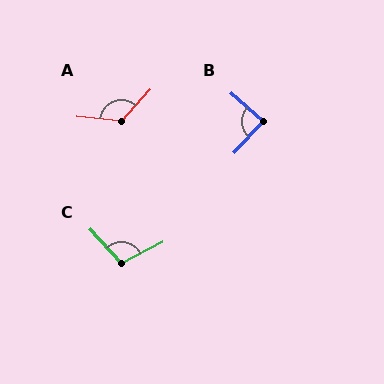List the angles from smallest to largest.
B (87°), C (105°), A (126°).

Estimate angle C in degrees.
Approximately 105 degrees.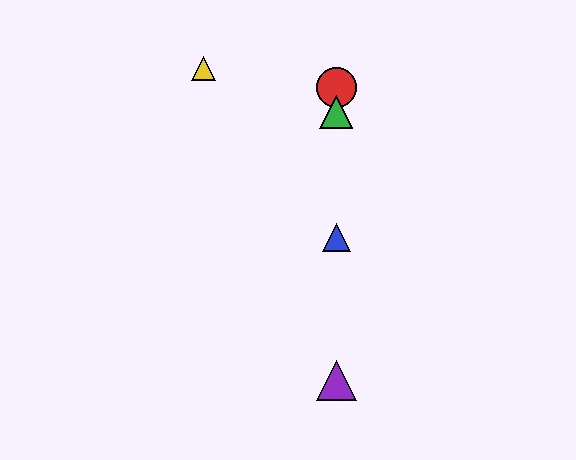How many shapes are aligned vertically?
4 shapes (the red circle, the blue triangle, the green triangle, the purple triangle) are aligned vertically.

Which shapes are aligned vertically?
The red circle, the blue triangle, the green triangle, the purple triangle are aligned vertically.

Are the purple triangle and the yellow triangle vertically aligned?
No, the purple triangle is at x≈336 and the yellow triangle is at x≈203.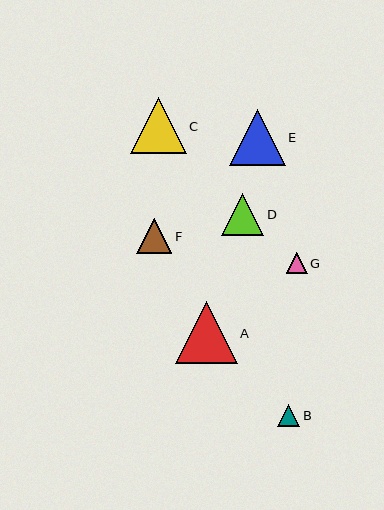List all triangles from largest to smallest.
From largest to smallest: A, E, C, D, F, B, G.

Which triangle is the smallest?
Triangle G is the smallest with a size of approximately 21 pixels.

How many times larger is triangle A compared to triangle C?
Triangle A is approximately 1.1 times the size of triangle C.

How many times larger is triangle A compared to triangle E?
Triangle A is approximately 1.1 times the size of triangle E.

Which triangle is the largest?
Triangle A is the largest with a size of approximately 62 pixels.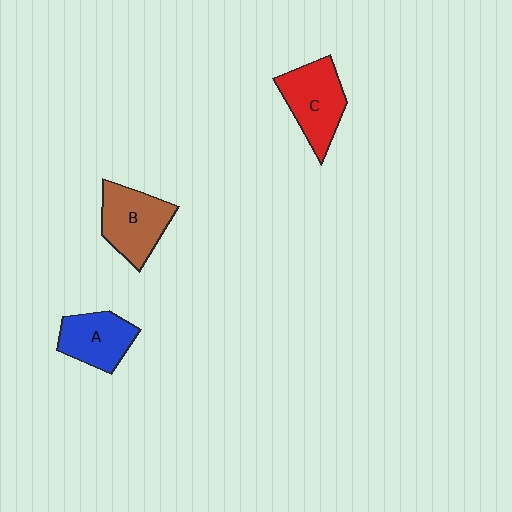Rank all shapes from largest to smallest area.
From largest to smallest: B (brown), C (red), A (blue).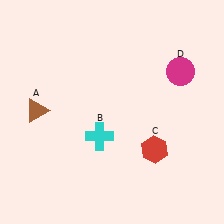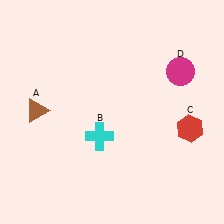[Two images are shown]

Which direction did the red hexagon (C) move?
The red hexagon (C) moved right.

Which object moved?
The red hexagon (C) moved right.